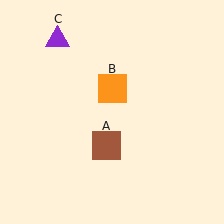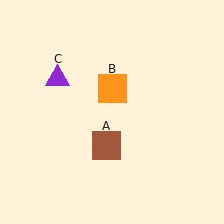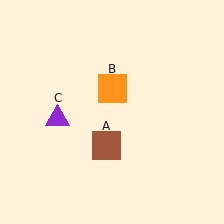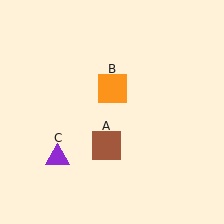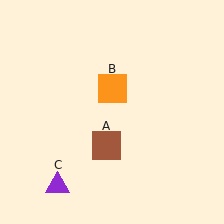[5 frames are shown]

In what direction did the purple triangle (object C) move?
The purple triangle (object C) moved down.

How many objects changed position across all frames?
1 object changed position: purple triangle (object C).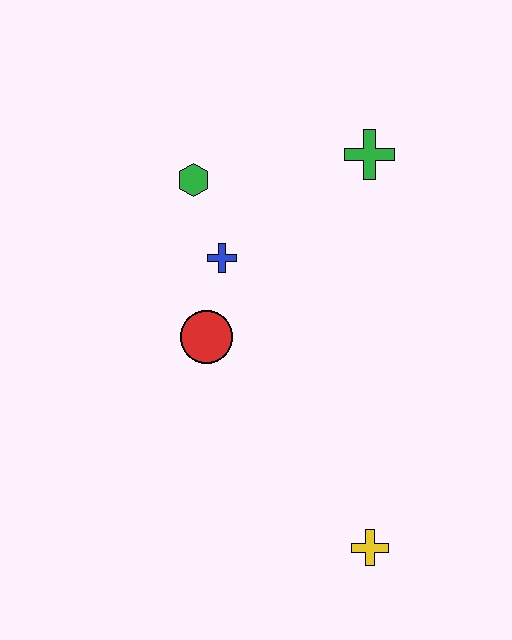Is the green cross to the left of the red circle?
No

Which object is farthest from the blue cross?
The yellow cross is farthest from the blue cross.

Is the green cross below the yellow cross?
No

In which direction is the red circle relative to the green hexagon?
The red circle is below the green hexagon.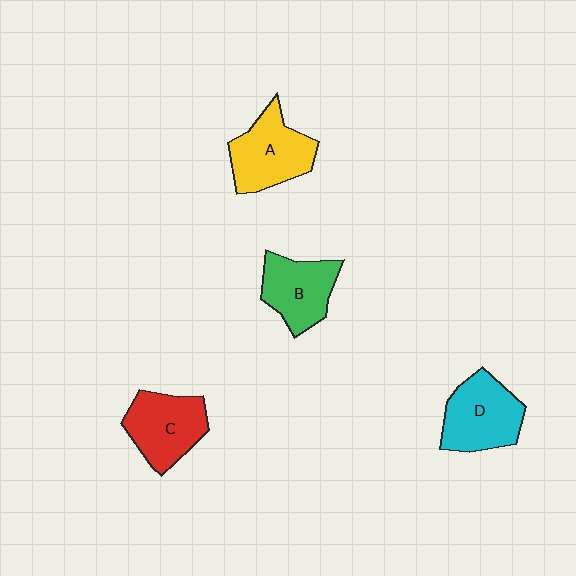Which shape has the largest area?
Shape D (cyan).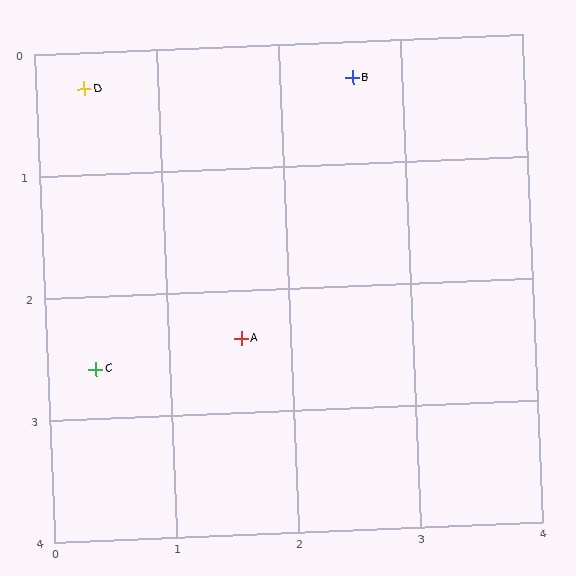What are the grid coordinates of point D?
Point D is at approximately (0.4, 0.3).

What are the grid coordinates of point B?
Point B is at approximately (2.6, 0.3).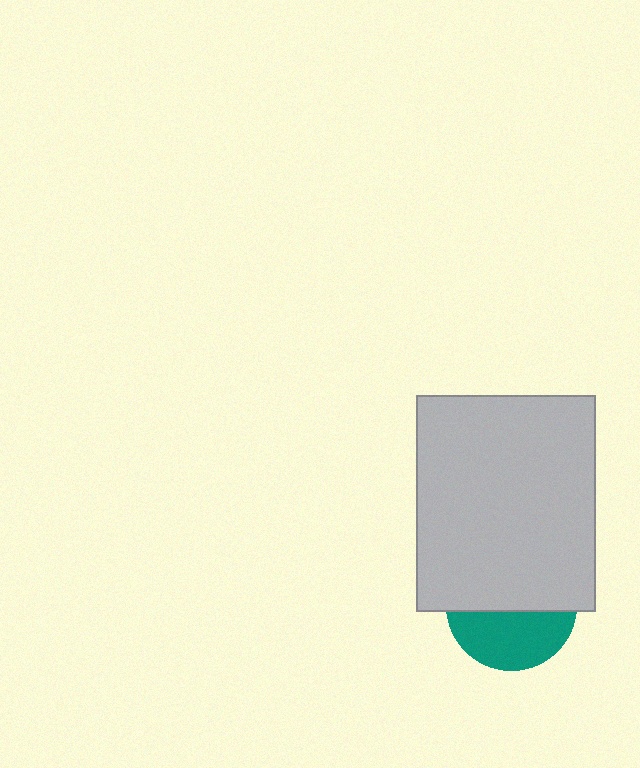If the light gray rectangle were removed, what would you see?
You would see the complete teal circle.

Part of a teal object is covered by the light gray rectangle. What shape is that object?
It is a circle.